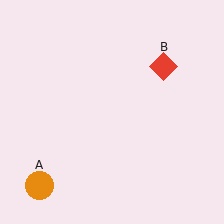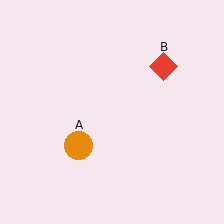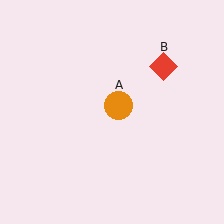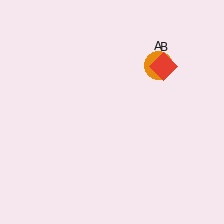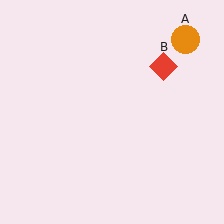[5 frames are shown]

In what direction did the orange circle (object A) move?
The orange circle (object A) moved up and to the right.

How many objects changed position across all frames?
1 object changed position: orange circle (object A).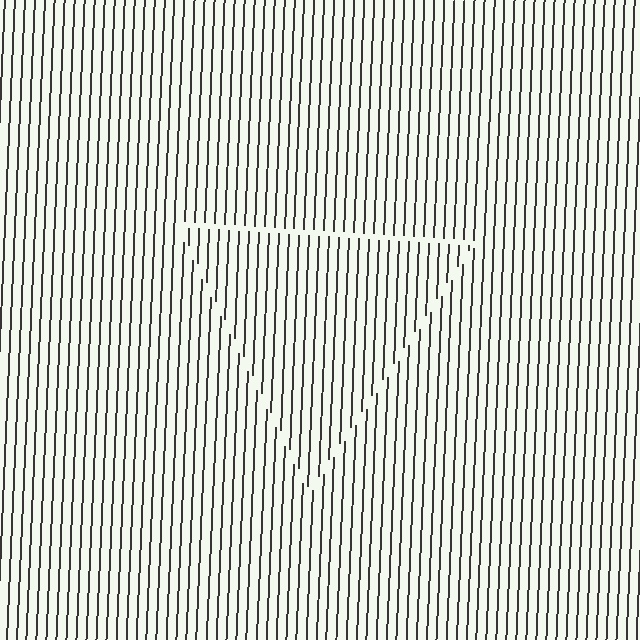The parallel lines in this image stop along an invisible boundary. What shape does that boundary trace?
An illusory triangle. The interior of the shape contains the same grating, shifted by half a period — the contour is defined by the phase discontinuity where line-ends from the inner and outer gratings abut.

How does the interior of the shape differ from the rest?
The interior of the shape contains the same grating, shifted by half a period — the contour is defined by the phase discontinuity where line-ends from the inner and outer gratings abut.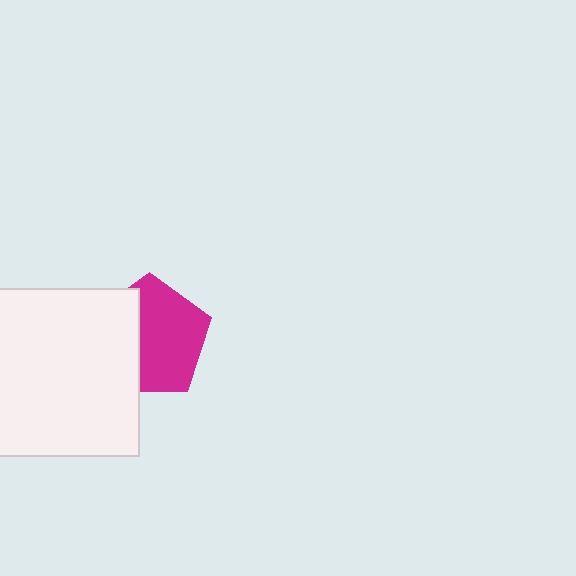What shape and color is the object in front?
The object in front is a white square.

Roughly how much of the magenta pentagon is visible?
About half of it is visible (roughly 61%).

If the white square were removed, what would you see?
You would see the complete magenta pentagon.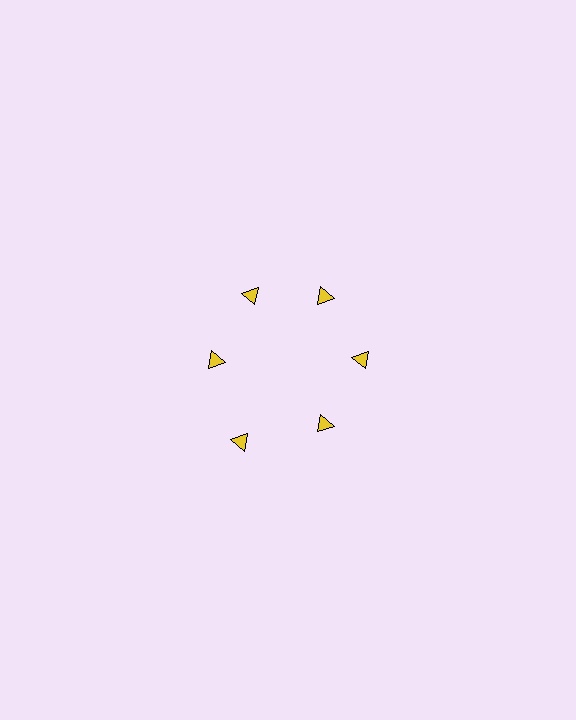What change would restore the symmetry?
The symmetry would be restored by moving it inward, back onto the ring so that all 6 triangles sit at equal angles and equal distance from the center.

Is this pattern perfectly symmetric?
No. The 6 yellow triangles are arranged in a ring, but one element near the 7 o'clock position is pushed outward from the center, breaking the 6-fold rotational symmetry.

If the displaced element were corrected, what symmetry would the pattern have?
It would have 6-fold rotational symmetry — the pattern would map onto itself every 60 degrees.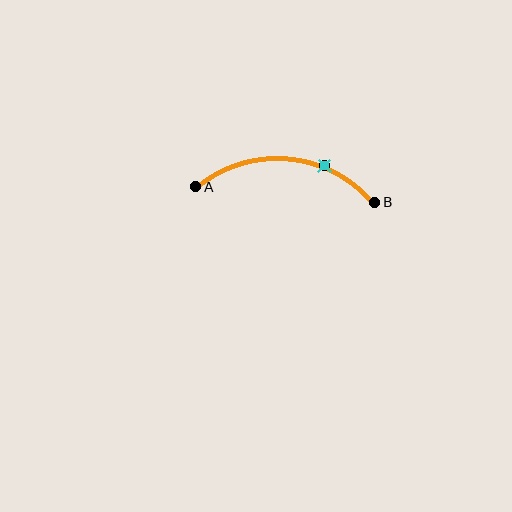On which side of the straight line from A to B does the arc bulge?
The arc bulges above the straight line connecting A and B.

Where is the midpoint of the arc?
The arc midpoint is the point on the curve farthest from the straight line joining A and B. It sits above that line.